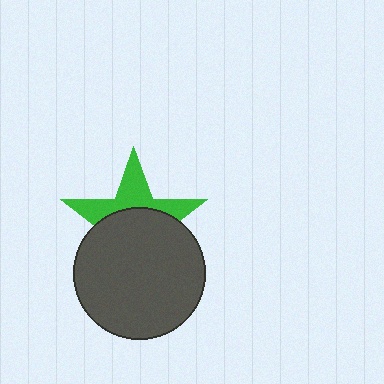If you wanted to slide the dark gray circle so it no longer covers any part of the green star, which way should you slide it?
Slide it down — that is the most direct way to separate the two shapes.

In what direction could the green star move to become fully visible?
The green star could move up. That would shift it out from behind the dark gray circle entirely.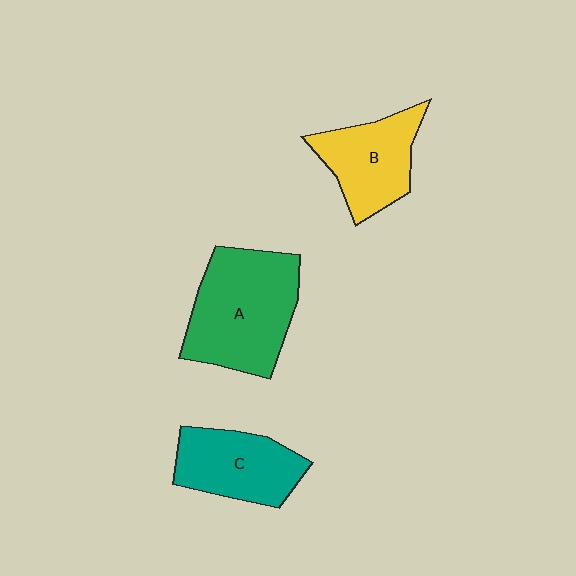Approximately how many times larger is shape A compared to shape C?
Approximately 1.5 times.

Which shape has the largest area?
Shape A (green).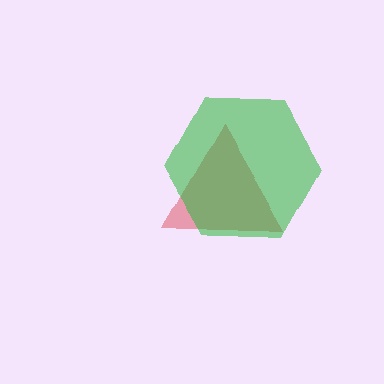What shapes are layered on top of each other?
The layered shapes are: a red triangle, a green hexagon.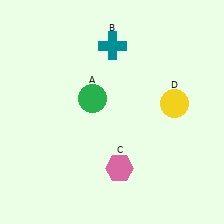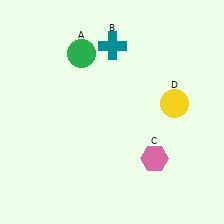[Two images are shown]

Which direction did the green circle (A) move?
The green circle (A) moved up.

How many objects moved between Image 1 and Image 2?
2 objects moved between the two images.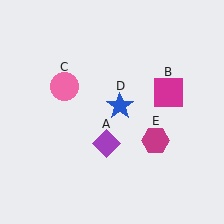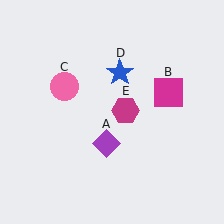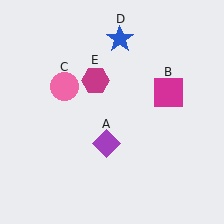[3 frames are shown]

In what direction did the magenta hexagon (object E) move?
The magenta hexagon (object E) moved up and to the left.